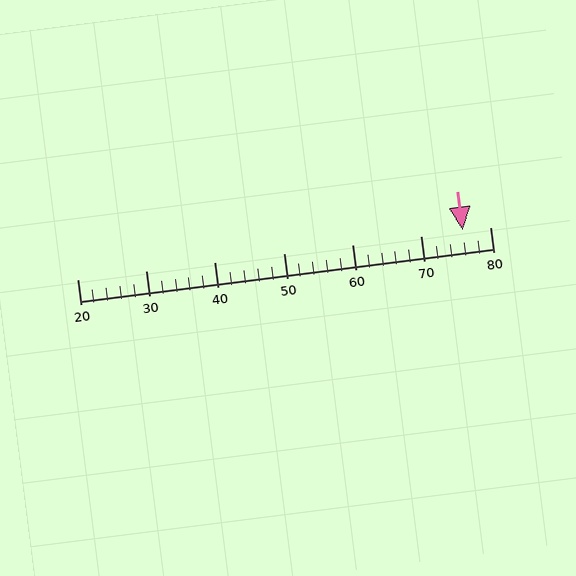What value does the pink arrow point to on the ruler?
The pink arrow points to approximately 76.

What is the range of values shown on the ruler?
The ruler shows values from 20 to 80.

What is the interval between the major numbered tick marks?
The major tick marks are spaced 10 units apart.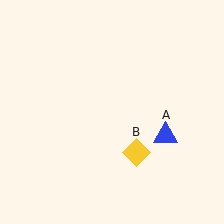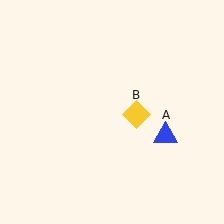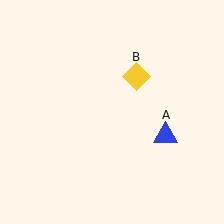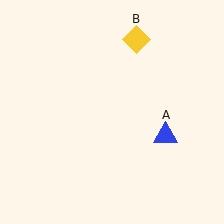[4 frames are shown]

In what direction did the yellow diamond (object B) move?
The yellow diamond (object B) moved up.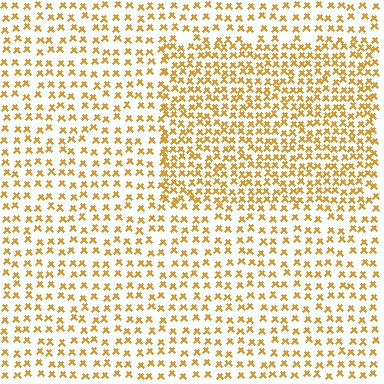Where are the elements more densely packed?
The elements are more densely packed inside the rectangle boundary.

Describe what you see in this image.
The image contains small orange elements arranged at two different densities. A rectangle-shaped region is visible where the elements are more densely packed than the surrounding area.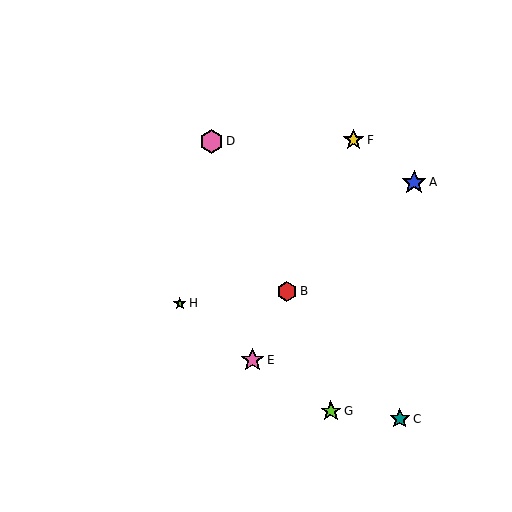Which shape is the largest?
The blue star (labeled A) is the largest.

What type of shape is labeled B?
Shape B is a red hexagon.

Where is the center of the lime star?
The center of the lime star is at (180, 303).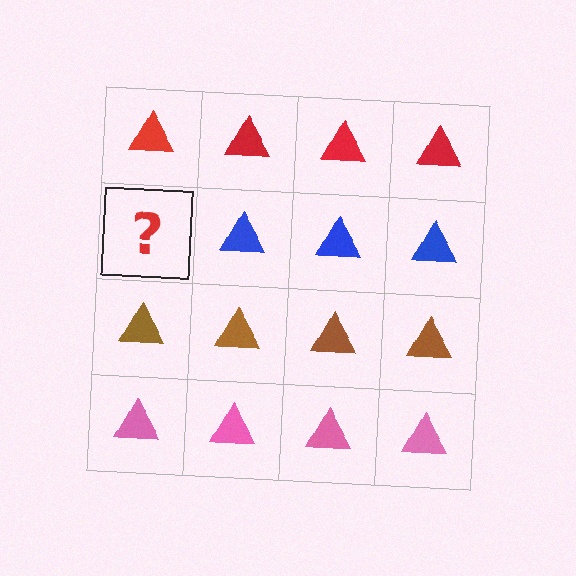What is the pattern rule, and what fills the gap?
The rule is that each row has a consistent color. The gap should be filled with a blue triangle.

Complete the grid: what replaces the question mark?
The question mark should be replaced with a blue triangle.